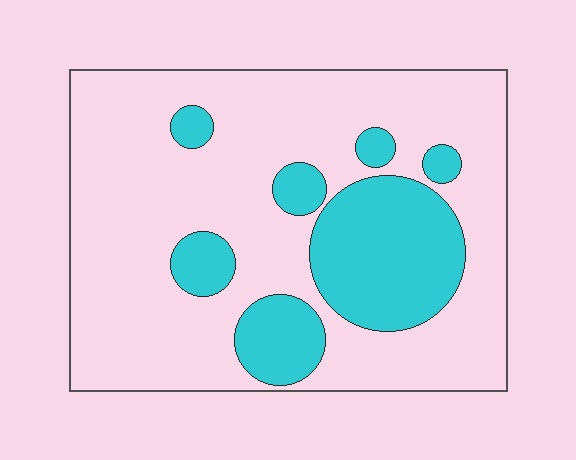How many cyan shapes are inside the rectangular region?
7.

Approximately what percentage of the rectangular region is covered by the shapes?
Approximately 25%.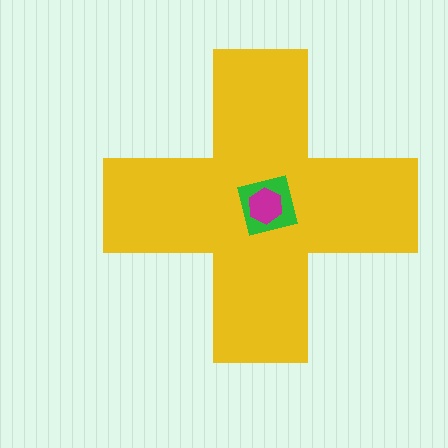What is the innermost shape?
The magenta hexagon.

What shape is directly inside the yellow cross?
The green square.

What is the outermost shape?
The yellow cross.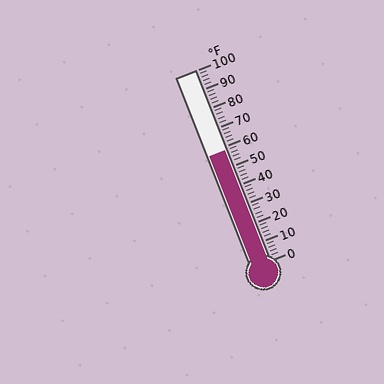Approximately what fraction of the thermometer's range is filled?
The thermometer is filled to approximately 60% of its range.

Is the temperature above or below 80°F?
The temperature is below 80°F.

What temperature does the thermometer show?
The thermometer shows approximately 58°F.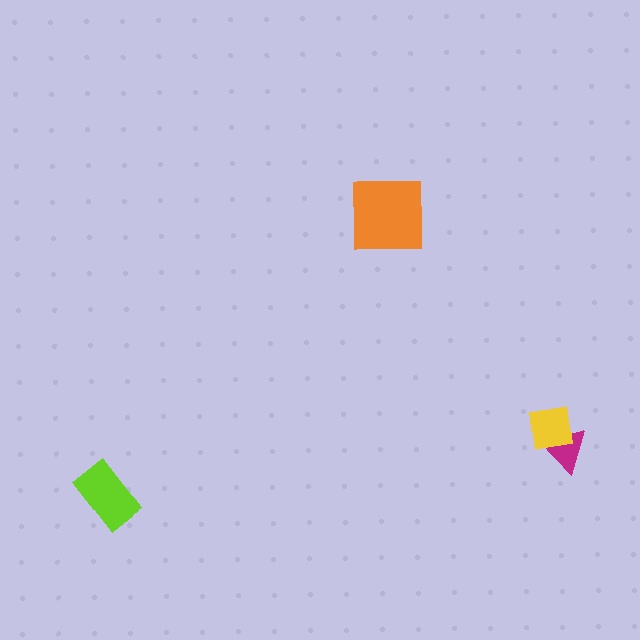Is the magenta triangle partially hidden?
Yes, it is partially covered by another shape.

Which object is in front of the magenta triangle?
The yellow square is in front of the magenta triangle.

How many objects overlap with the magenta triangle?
1 object overlaps with the magenta triangle.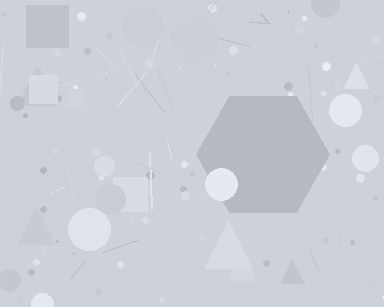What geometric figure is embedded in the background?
A hexagon is embedded in the background.